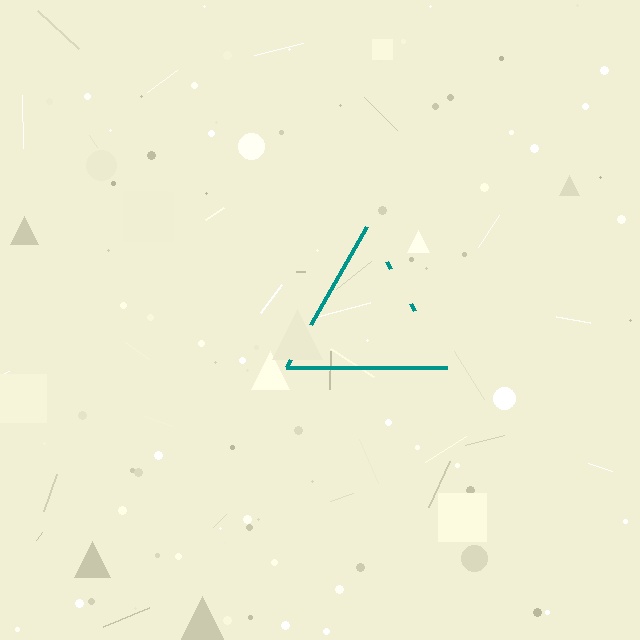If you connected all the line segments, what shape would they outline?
They would outline a triangle.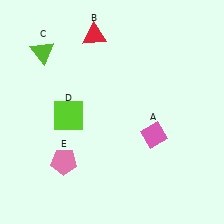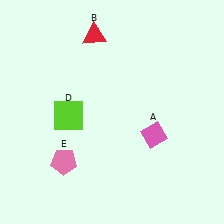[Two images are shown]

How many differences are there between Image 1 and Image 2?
There is 1 difference between the two images.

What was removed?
The lime triangle (C) was removed in Image 2.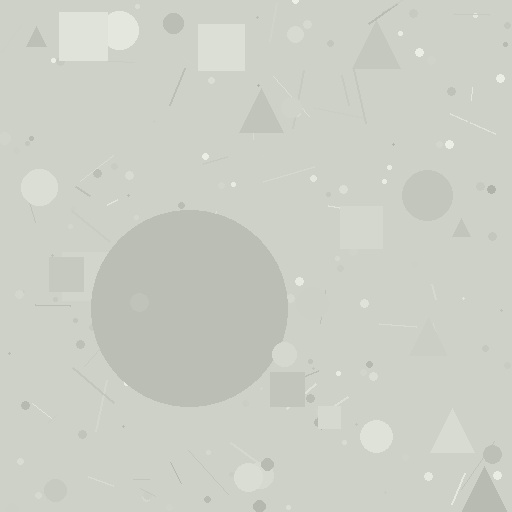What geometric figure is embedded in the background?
A circle is embedded in the background.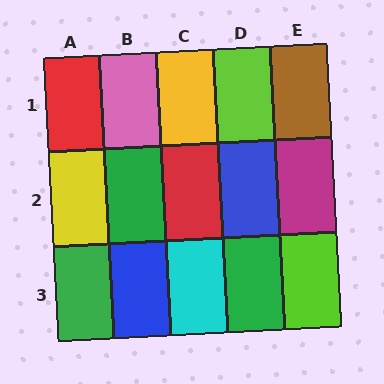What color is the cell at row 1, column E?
Brown.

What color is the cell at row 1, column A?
Red.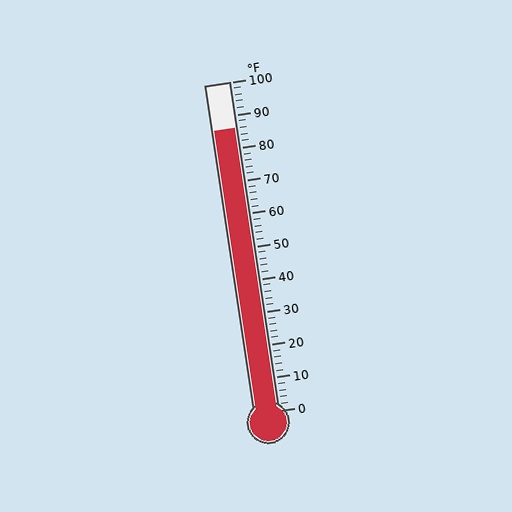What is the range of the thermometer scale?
The thermometer scale ranges from 0°F to 100°F.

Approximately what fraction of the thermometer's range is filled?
The thermometer is filled to approximately 85% of its range.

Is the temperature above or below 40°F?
The temperature is above 40°F.